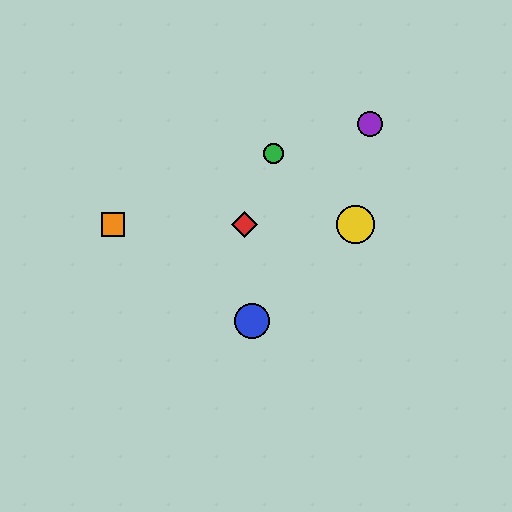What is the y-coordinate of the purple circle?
The purple circle is at y≈124.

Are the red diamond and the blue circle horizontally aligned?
No, the red diamond is at y≈225 and the blue circle is at y≈321.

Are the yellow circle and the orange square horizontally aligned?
Yes, both are at y≈225.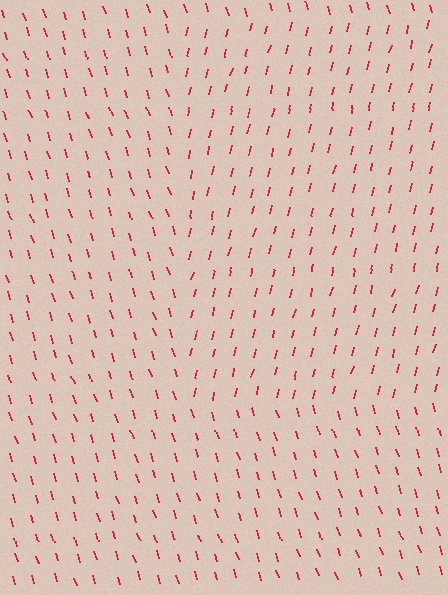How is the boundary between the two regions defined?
The boundary is defined purely by a change in line orientation (approximately 31 degrees difference). All lines are the same color and thickness.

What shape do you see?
I see a rectangle.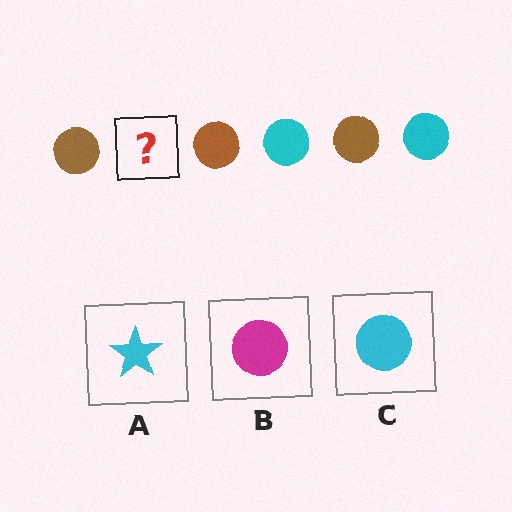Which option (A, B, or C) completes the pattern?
C.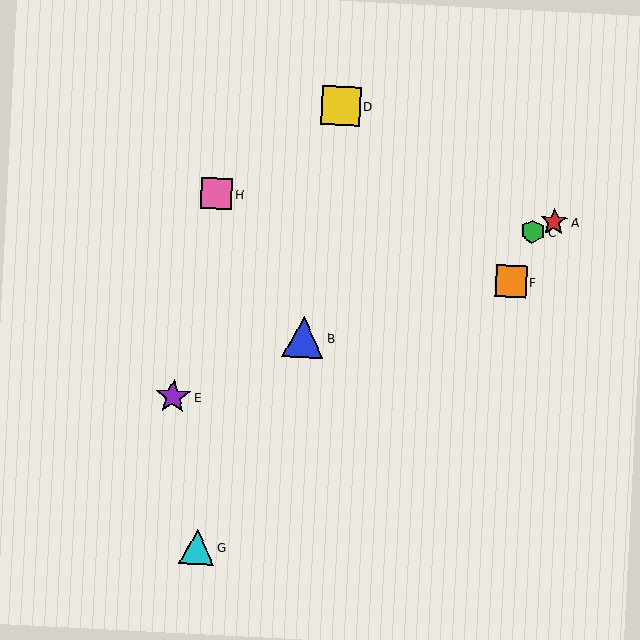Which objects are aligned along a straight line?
Objects A, B, C, E are aligned along a straight line.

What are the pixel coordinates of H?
Object H is at (217, 193).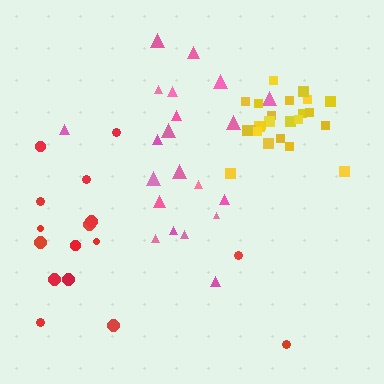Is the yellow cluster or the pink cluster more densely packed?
Yellow.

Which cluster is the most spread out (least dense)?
Red.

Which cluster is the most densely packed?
Yellow.